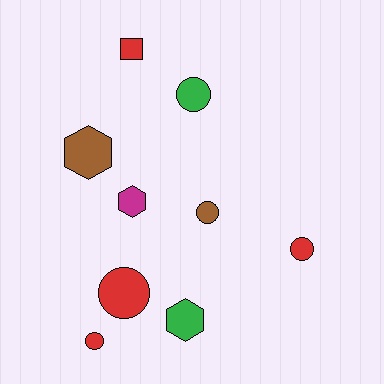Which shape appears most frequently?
Circle, with 5 objects.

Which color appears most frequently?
Red, with 4 objects.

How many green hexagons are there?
There is 1 green hexagon.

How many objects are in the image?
There are 9 objects.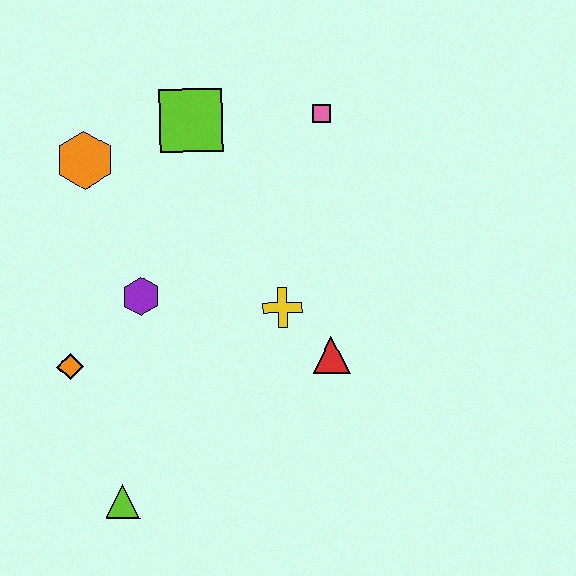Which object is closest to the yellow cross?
The red triangle is closest to the yellow cross.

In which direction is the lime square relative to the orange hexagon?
The lime square is to the right of the orange hexagon.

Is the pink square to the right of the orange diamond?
Yes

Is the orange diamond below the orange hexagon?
Yes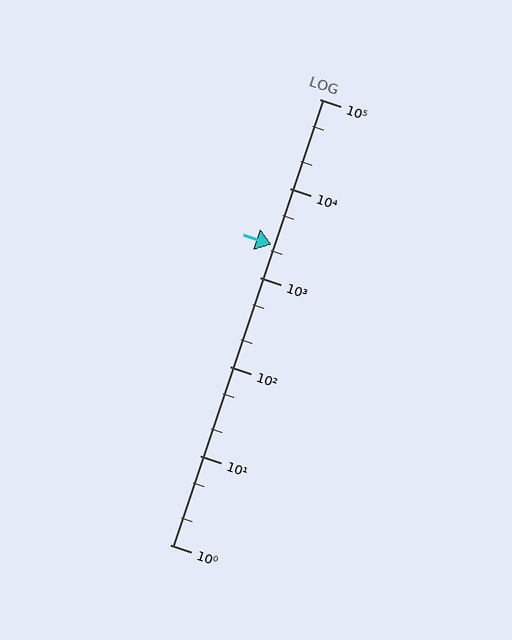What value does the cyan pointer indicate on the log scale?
The pointer indicates approximately 2300.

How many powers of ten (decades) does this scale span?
The scale spans 5 decades, from 1 to 100000.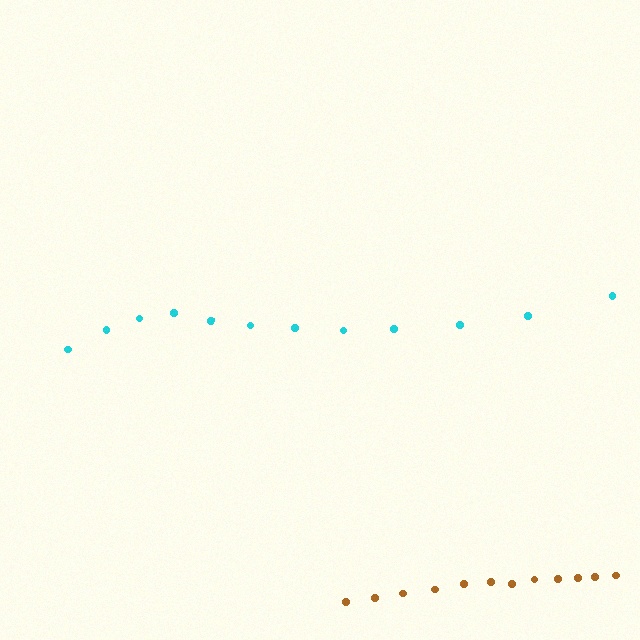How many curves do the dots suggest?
There are 2 distinct paths.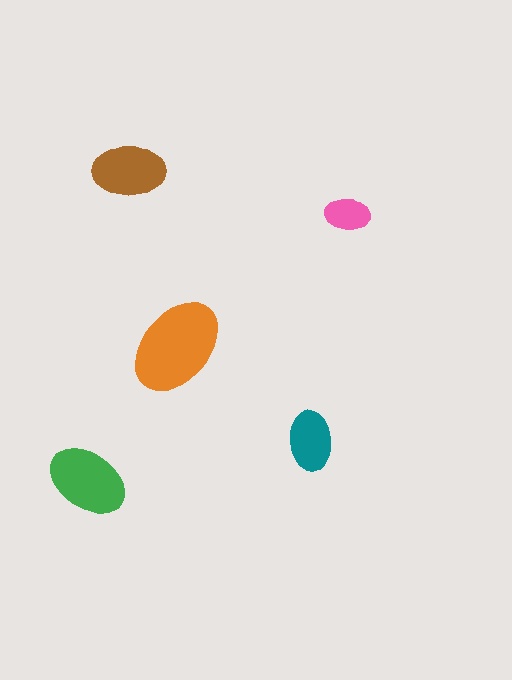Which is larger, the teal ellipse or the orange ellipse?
The orange one.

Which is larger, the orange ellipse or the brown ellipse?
The orange one.